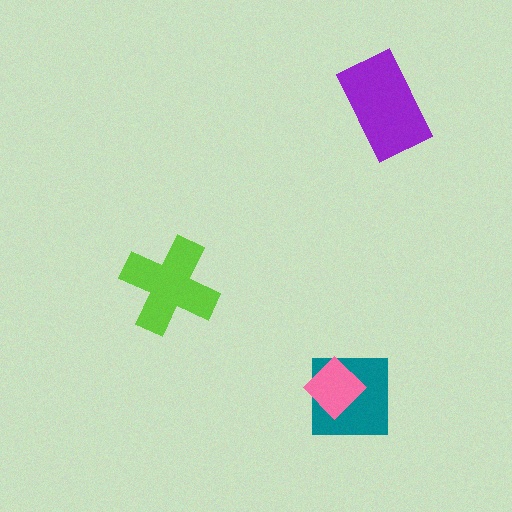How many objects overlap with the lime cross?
0 objects overlap with the lime cross.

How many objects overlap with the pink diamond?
1 object overlaps with the pink diamond.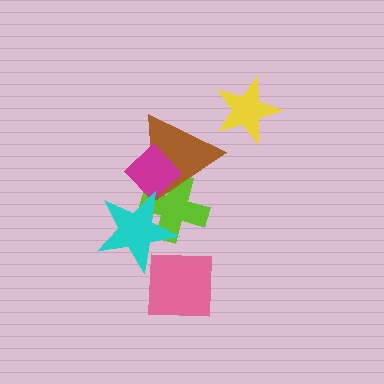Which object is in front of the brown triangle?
The magenta diamond is in front of the brown triangle.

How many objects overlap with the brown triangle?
2 objects overlap with the brown triangle.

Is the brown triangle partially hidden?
Yes, it is partially covered by another shape.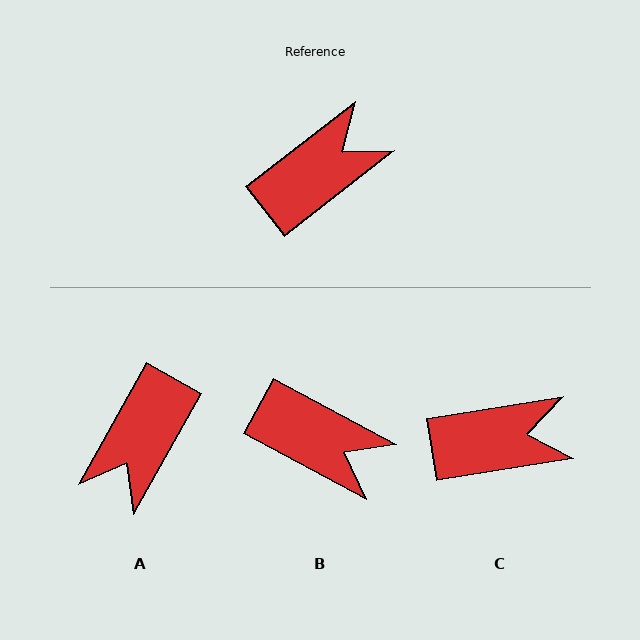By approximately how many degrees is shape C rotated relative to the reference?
Approximately 29 degrees clockwise.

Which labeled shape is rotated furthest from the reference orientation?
A, about 157 degrees away.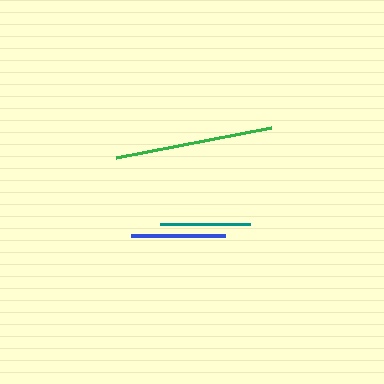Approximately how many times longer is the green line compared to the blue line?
The green line is approximately 1.7 times the length of the blue line.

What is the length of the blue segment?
The blue segment is approximately 94 pixels long.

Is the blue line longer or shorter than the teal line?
The blue line is longer than the teal line.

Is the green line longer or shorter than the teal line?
The green line is longer than the teal line.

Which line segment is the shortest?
The teal line is the shortest at approximately 91 pixels.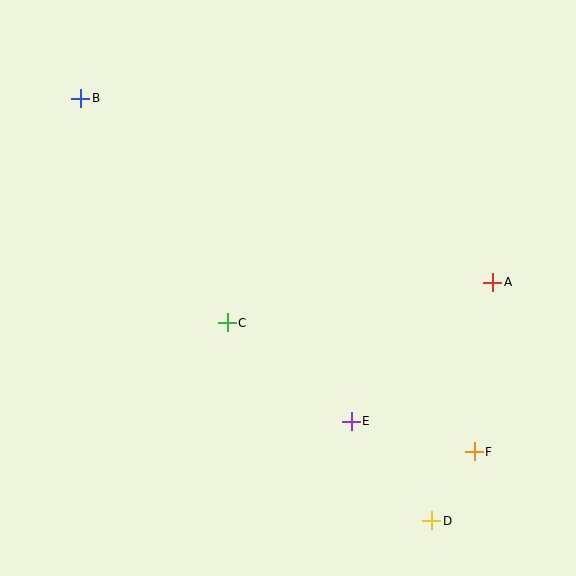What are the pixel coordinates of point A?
Point A is at (493, 282).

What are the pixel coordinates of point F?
Point F is at (474, 452).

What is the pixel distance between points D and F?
The distance between D and F is 81 pixels.